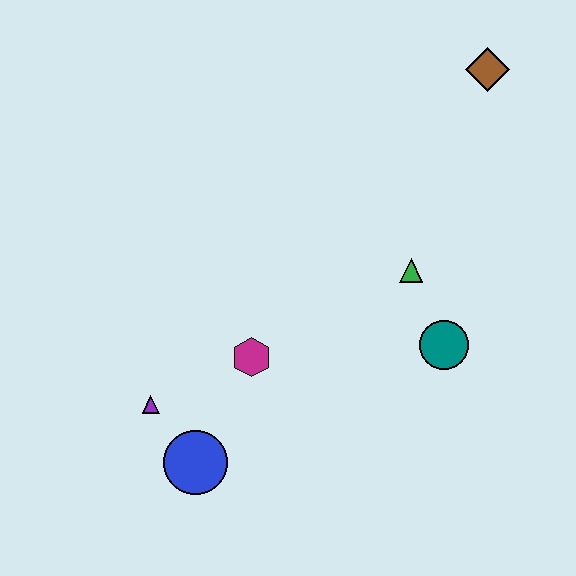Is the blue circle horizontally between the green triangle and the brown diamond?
No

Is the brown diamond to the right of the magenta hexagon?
Yes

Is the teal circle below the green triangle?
Yes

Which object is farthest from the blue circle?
The brown diamond is farthest from the blue circle.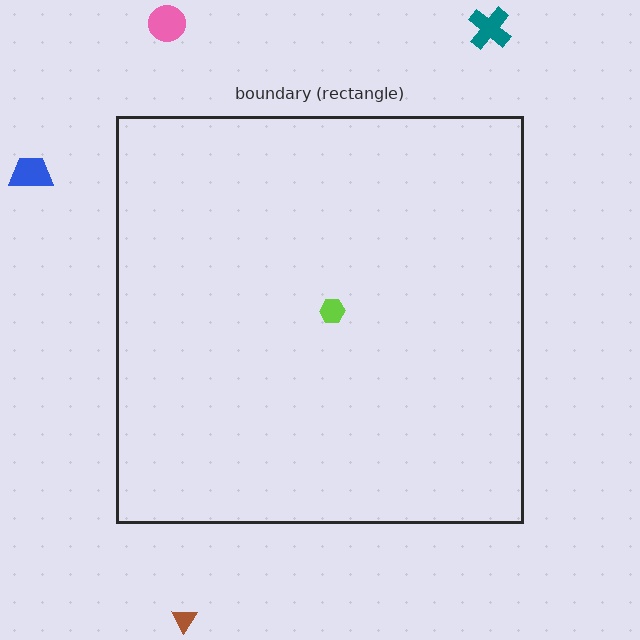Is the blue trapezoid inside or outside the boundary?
Outside.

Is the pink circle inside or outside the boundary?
Outside.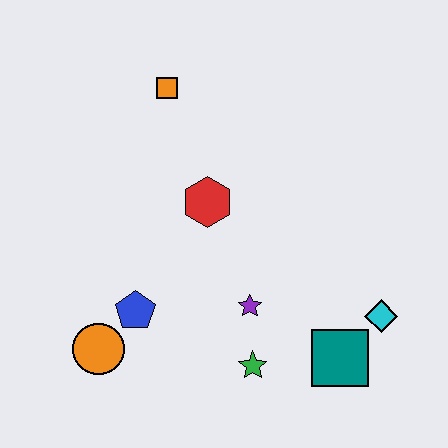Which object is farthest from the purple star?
The orange square is farthest from the purple star.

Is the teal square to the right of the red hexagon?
Yes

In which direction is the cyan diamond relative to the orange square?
The cyan diamond is below the orange square.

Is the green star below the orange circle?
Yes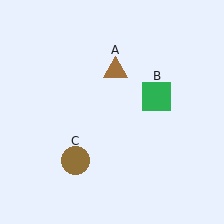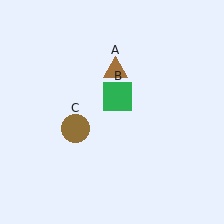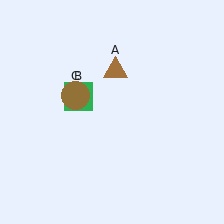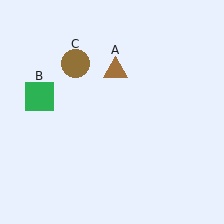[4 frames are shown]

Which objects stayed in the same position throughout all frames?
Brown triangle (object A) remained stationary.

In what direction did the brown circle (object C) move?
The brown circle (object C) moved up.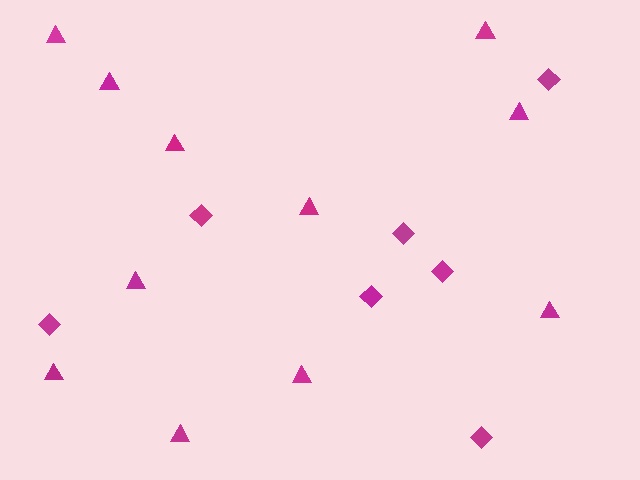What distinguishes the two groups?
There are 2 groups: one group of triangles (11) and one group of diamonds (7).